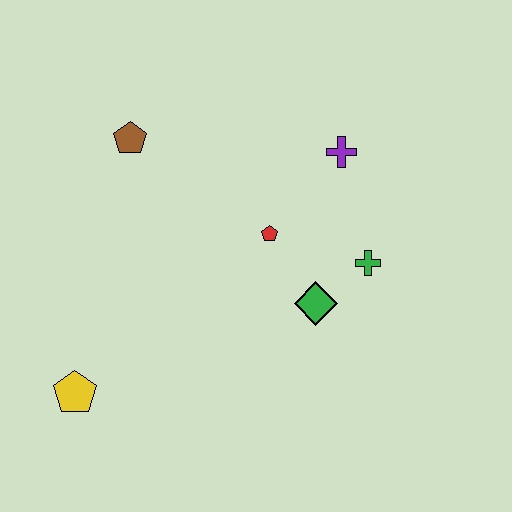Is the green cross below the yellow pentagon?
No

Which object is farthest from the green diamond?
The yellow pentagon is farthest from the green diamond.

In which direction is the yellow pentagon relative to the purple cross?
The yellow pentagon is to the left of the purple cross.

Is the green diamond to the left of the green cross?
Yes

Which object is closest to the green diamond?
The green cross is closest to the green diamond.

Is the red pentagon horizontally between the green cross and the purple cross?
No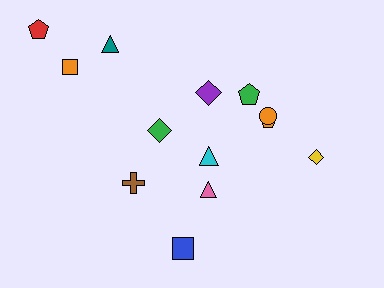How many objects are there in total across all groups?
There are 13 objects.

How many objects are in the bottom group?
There are 5 objects.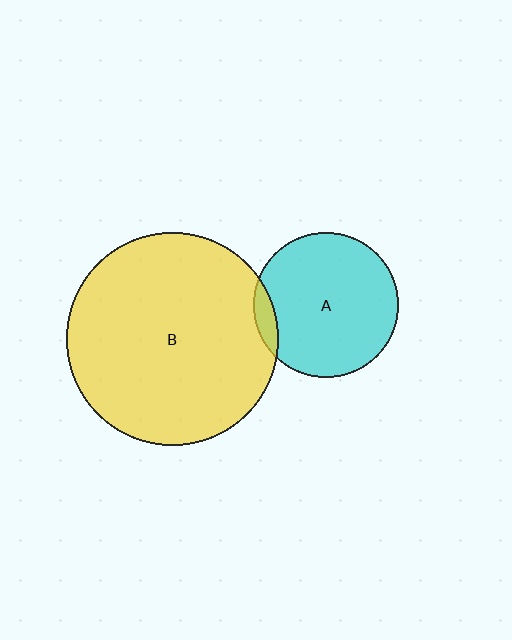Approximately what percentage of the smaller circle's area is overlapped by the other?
Approximately 5%.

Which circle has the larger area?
Circle B (yellow).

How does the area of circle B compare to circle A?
Approximately 2.1 times.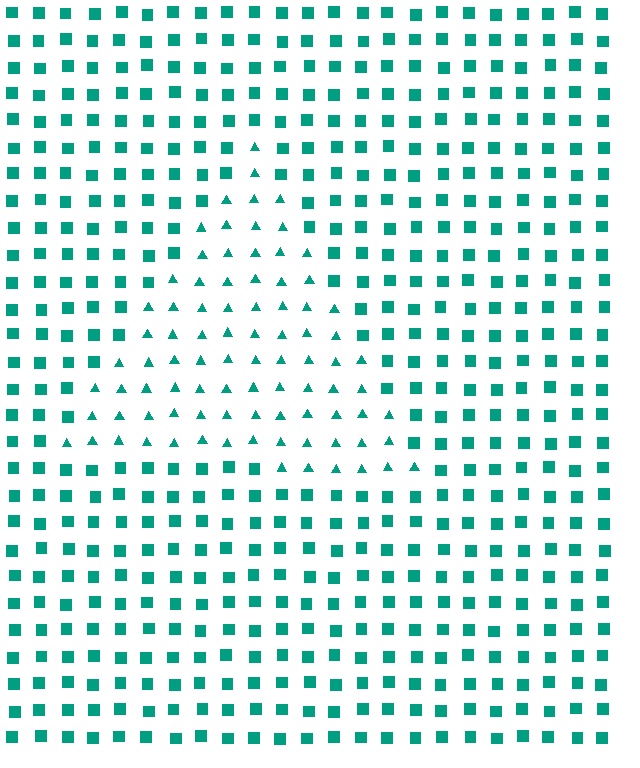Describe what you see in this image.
The image is filled with small teal elements arranged in a uniform grid. A triangle-shaped region contains triangles, while the surrounding area contains squares. The boundary is defined purely by the change in element shape.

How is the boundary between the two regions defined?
The boundary is defined by a change in element shape: triangles inside vs. squares outside. All elements share the same color and spacing.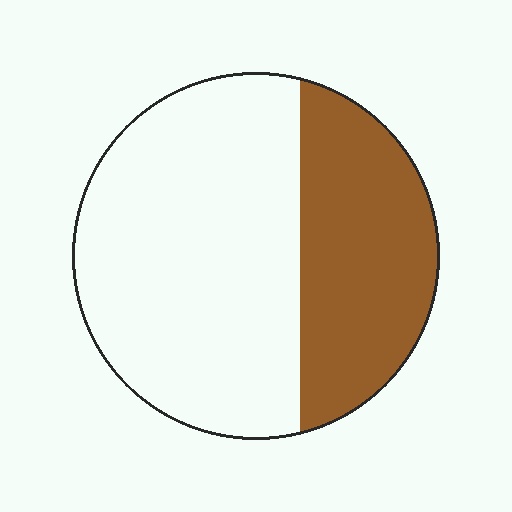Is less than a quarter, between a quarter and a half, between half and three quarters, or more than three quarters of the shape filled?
Between a quarter and a half.